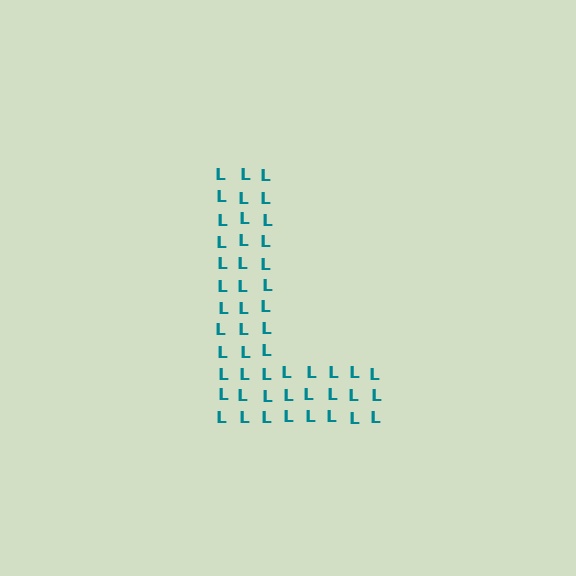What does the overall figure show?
The overall figure shows the letter L.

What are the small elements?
The small elements are letter L's.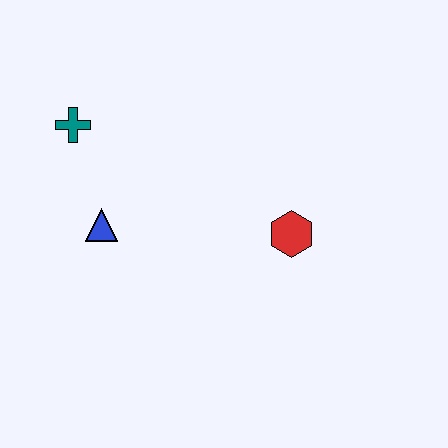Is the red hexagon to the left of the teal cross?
No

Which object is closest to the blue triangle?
The teal cross is closest to the blue triangle.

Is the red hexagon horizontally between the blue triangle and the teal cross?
No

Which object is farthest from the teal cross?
The red hexagon is farthest from the teal cross.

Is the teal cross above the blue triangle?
Yes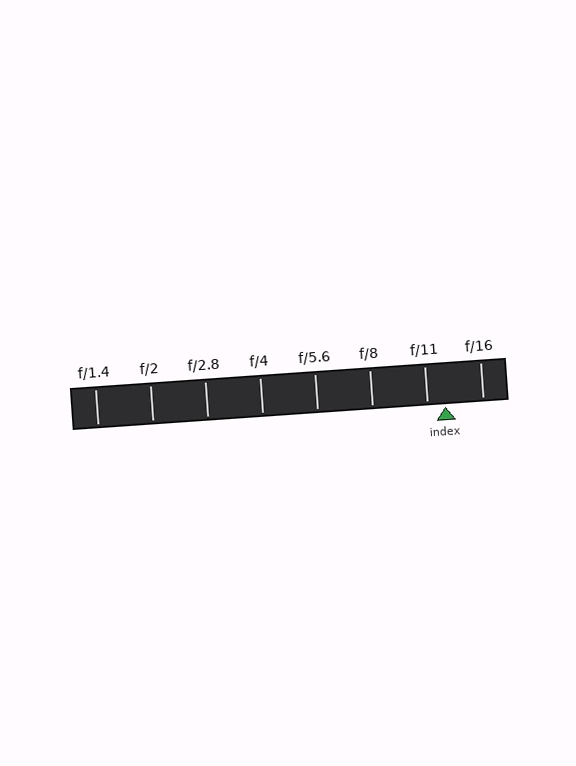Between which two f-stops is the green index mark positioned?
The index mark is between f/11 and f/16.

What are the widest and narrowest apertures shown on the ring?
The widest aperture shown is f/1.4 and the narrowest is f/16.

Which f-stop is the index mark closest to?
The index mark is closest to f/11.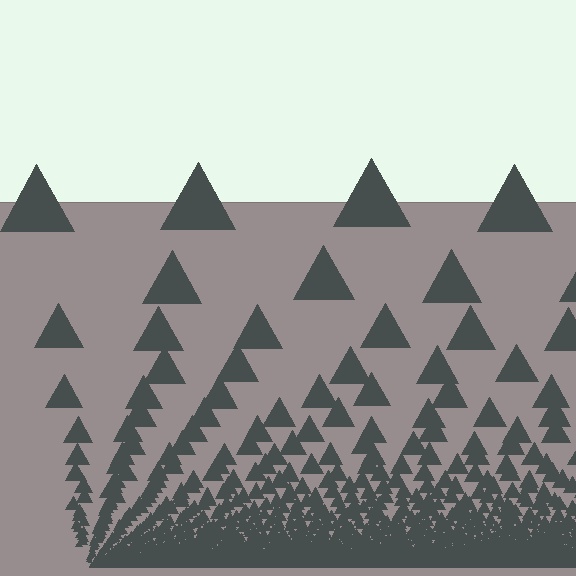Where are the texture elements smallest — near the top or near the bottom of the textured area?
Near the bottom.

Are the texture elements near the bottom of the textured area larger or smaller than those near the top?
Smaller. The gradient is inverted — elements near the bottom are smaller and denser.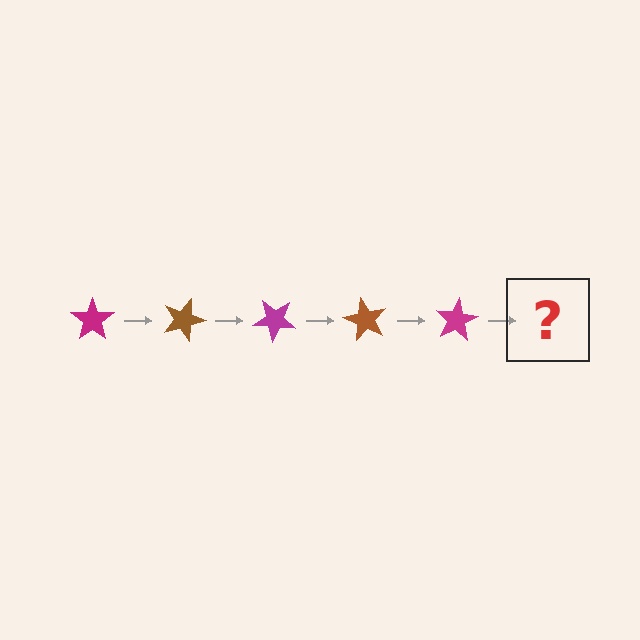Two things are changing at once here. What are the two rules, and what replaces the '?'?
The two rules are that it rotates 20 degrees each step and the color cycles through magenta and brown. The '?' should be a brown star, rotated 100 degrees from the start.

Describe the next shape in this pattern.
It should be a brown star, rotated 100 degrees from the start.